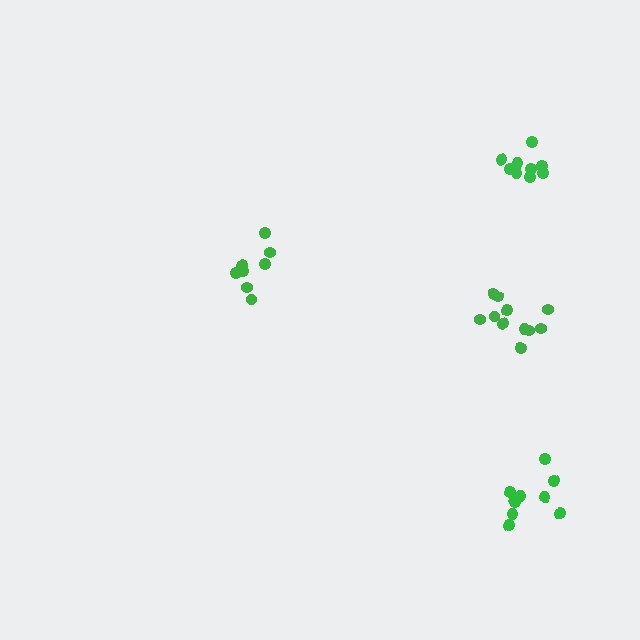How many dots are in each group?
Group 1: 10 dots, Group 2: 9 dots, Group 3: 8 dots, Group 4: 11 dots (38 total).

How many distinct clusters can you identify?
There are 4 distinct clusters.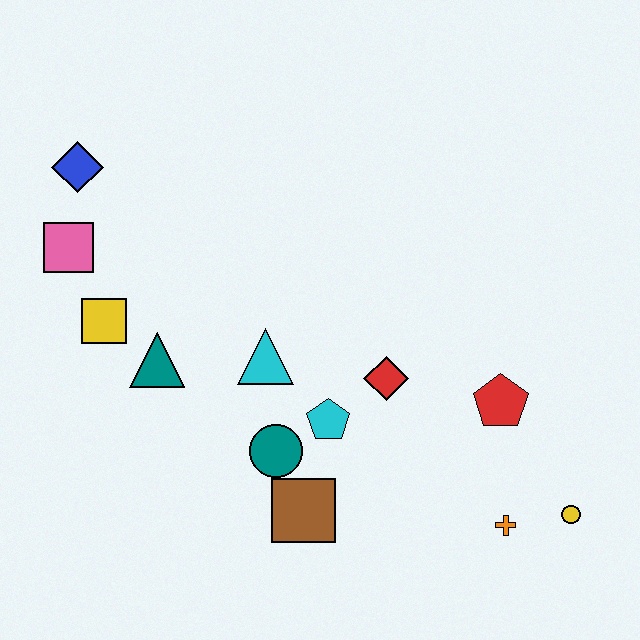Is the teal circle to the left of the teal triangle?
No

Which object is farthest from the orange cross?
The blue diamond is farthest from the orange cross.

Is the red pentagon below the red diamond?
Yes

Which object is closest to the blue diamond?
The pink square is closest to the blue diamond.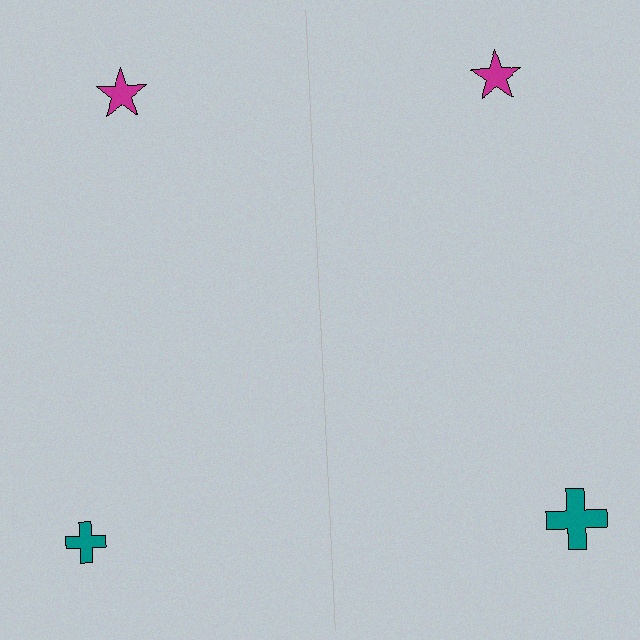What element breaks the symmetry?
The teal cross on the right side has a different size than its mirror counterpart.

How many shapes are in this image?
There are 4 shapes in this image.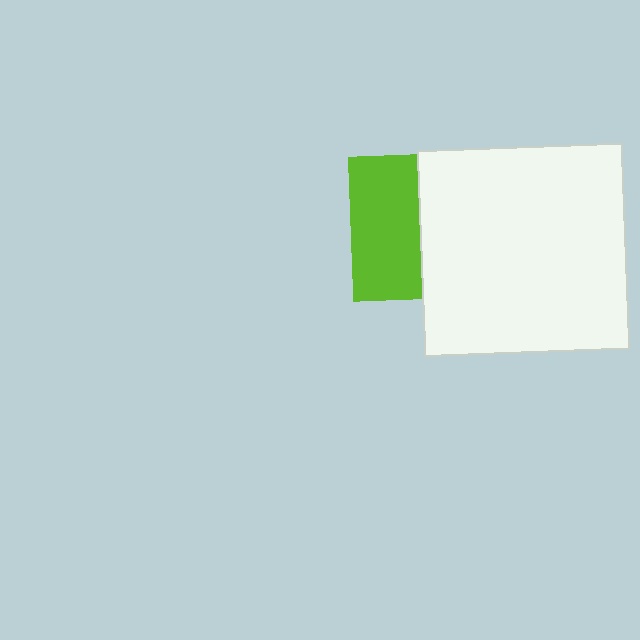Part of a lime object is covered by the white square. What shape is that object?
It is a square.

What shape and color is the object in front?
The object in front is a white square.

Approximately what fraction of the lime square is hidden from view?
Roughly 52% of the lime square is hidden behind the white square.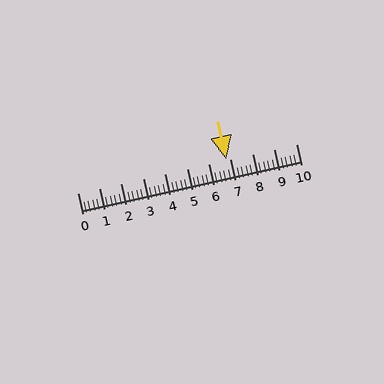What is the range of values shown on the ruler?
The ruler shows values from 0 to 10.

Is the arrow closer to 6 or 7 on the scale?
The arrow is closer to 7.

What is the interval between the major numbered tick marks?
The major tick marks are spaced 1 units apart.